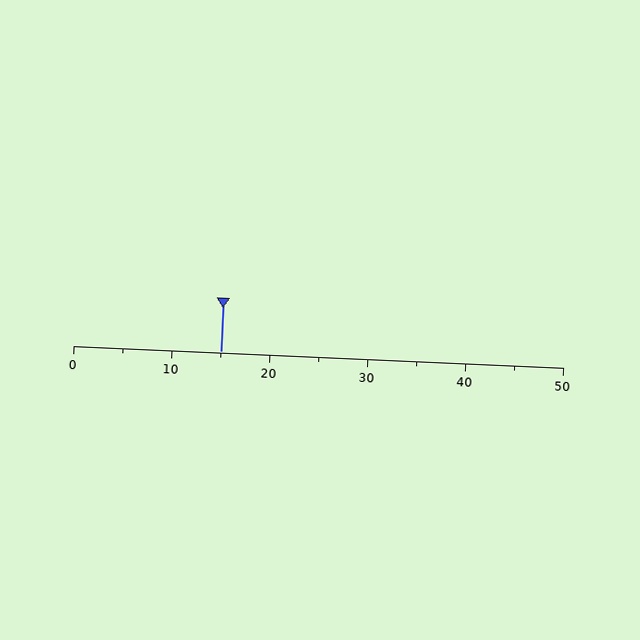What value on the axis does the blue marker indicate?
The marker indicates approximately 15.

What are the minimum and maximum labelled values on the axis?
The axis runs from 0 to 50.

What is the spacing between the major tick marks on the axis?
The major ticks are spaced 10 apart.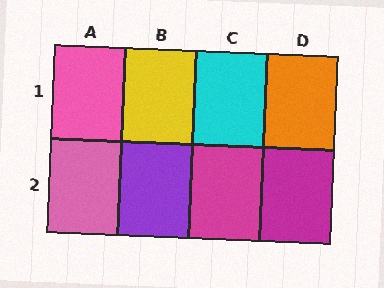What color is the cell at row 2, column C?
Magenta.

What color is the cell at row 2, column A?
Pink.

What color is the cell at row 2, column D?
Magenta.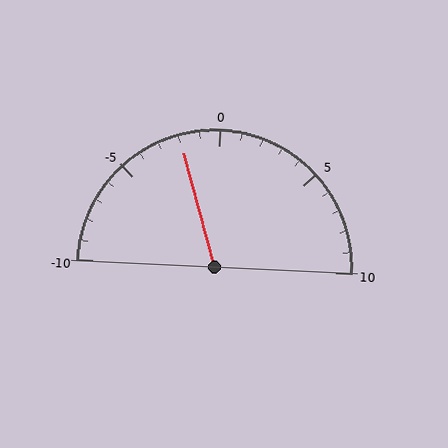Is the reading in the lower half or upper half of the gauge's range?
The reading is in the lower half of the range (-10 to 10).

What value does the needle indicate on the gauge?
The needle indicates approximately -2.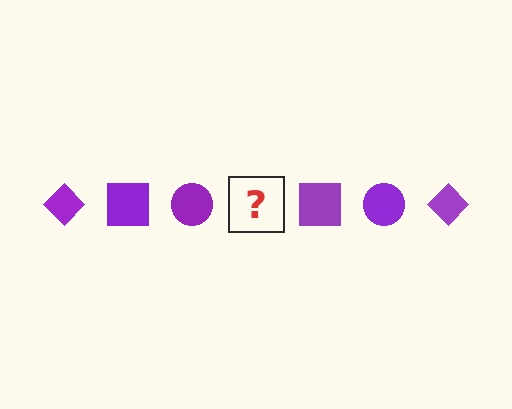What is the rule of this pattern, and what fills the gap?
The rule is that the pattern cycles through diamond, square, circle shapes in purple. The gap should be filled with a purple diamond.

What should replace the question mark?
The question mark should be replaced with a purple diamond.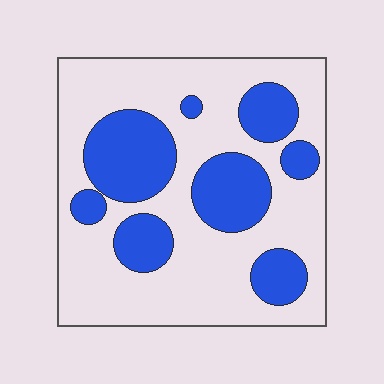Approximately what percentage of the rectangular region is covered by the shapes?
Approximately 30%.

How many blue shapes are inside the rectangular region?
8.